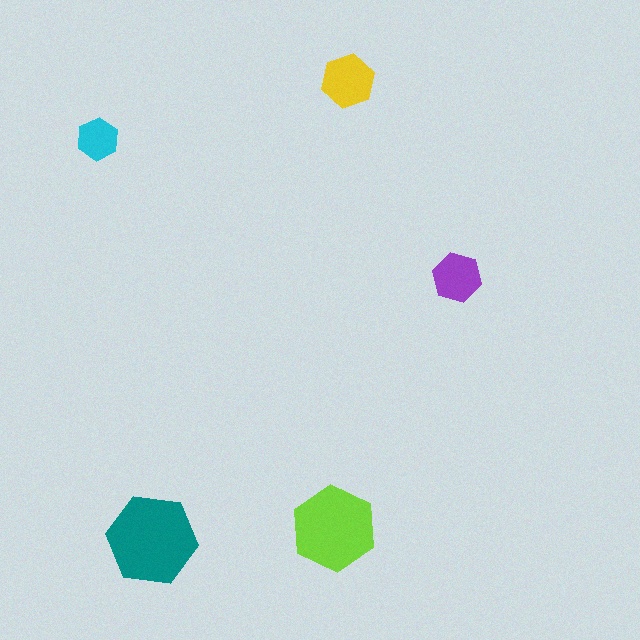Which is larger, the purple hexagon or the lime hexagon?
The lime one.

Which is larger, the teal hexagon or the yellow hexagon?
The teal one.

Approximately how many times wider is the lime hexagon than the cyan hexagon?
About 2 times wider.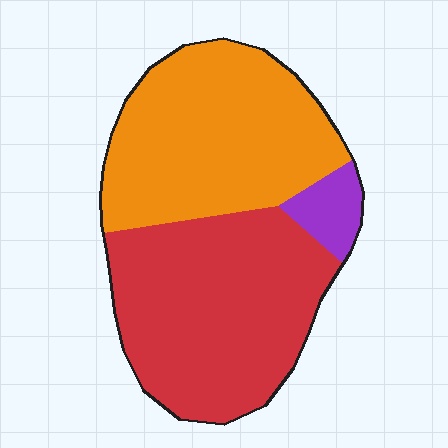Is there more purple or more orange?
Orange.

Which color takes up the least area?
Purple, at roughly 5%.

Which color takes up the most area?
Red, at roughly 50%.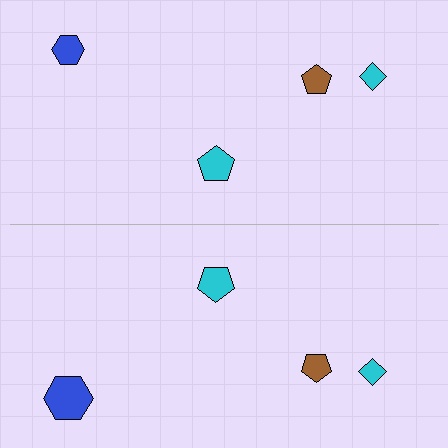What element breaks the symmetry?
The blue hexagon on the bottom side has a different size than its mirror counterpart.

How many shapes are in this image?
There are 8 shapes in this image.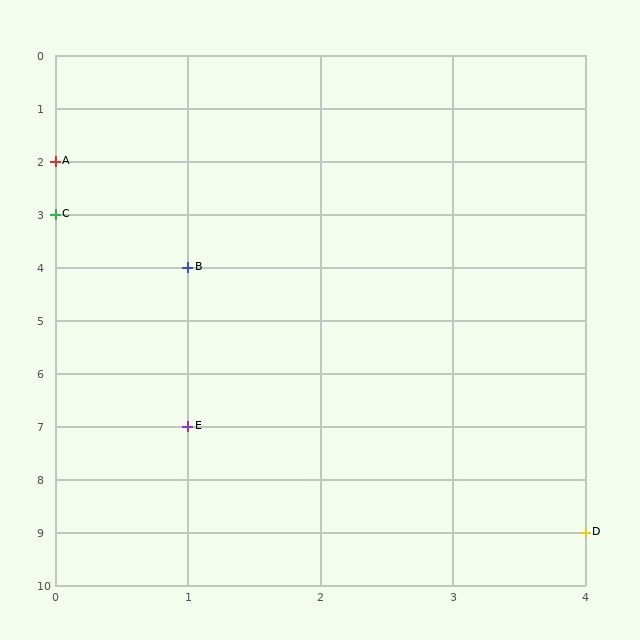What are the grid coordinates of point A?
Point A is at grid coordinates (0, 2).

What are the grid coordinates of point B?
Point B is at grid coordinates (1, 4).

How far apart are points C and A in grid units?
Points C and A are 1 row apart.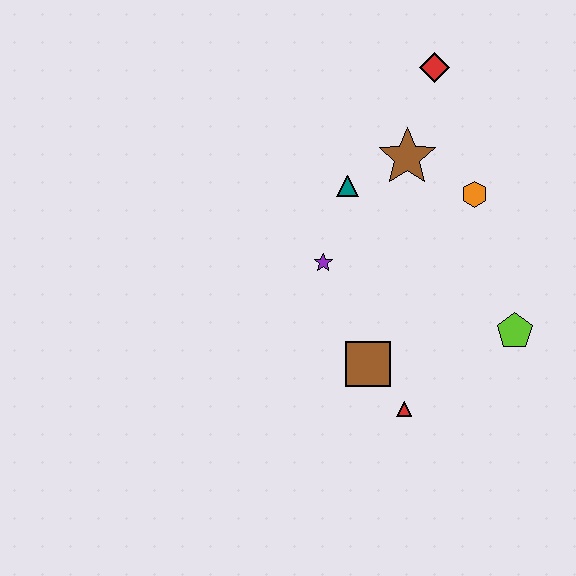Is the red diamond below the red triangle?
No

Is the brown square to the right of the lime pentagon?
No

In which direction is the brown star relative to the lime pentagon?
The brown star is above the lime pentagon.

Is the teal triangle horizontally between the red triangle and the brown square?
No